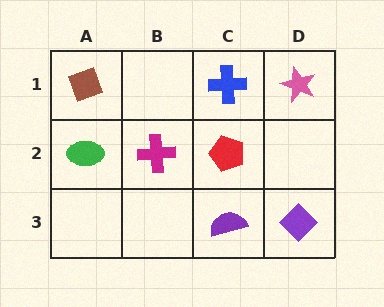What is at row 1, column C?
A blue cross.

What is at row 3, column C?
A purple semicircle.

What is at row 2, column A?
A green ellipse.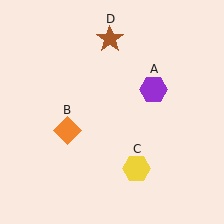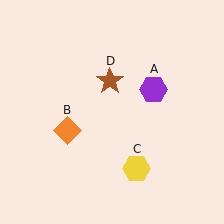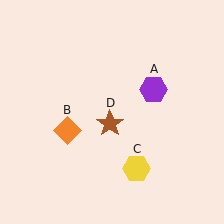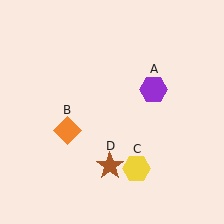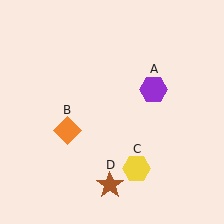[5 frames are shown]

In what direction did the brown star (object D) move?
The brown star (object D) moved down.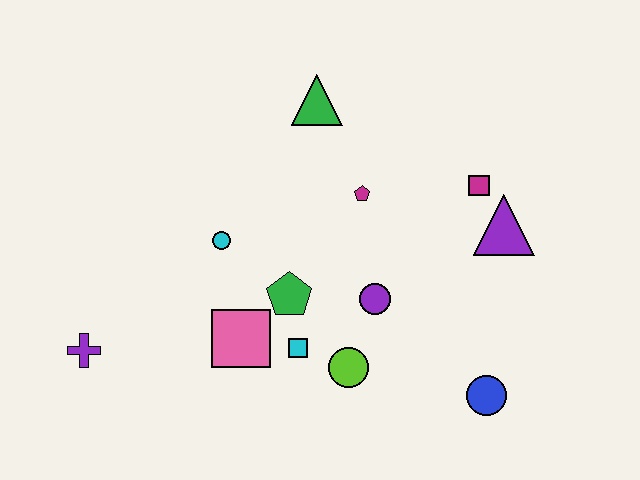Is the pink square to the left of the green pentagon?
Yes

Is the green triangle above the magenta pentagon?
Yes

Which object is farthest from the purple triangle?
The purple cross is farthest from the purple triangle.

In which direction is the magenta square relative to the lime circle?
The magenta square is above the lime circle.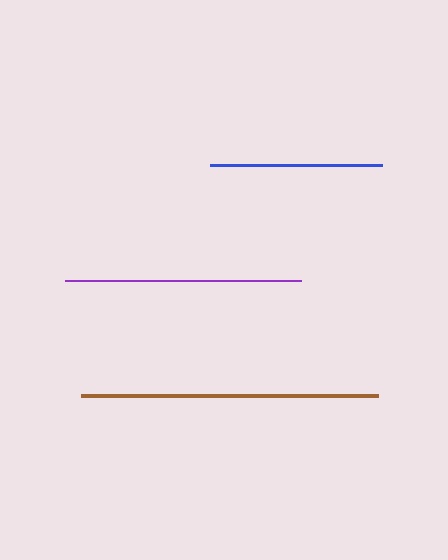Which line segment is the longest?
The brown line is the longest at approximately 298 pixels.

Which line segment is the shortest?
The blue line is the shortest at approximately 172 pixels.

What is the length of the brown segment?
The brown segment is approximately 298 pixels long.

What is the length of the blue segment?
The blue segment is approximately 172 pixels long.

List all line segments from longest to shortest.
From longest to shortest: brown, purple, blue.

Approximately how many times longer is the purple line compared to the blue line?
The purple line is approximately 1.4 times the length of the blue line.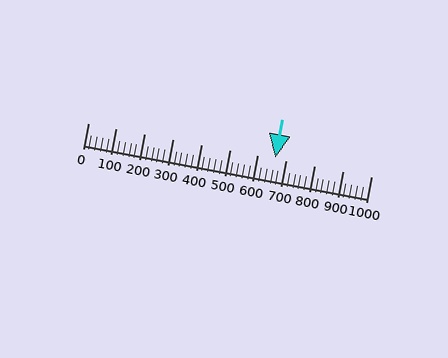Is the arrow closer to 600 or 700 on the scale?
The arrow is closer to 700.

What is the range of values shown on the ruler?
The ruler shows values from 0 to 1000.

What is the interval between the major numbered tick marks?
The major tick marks are spaced 100 units apart.